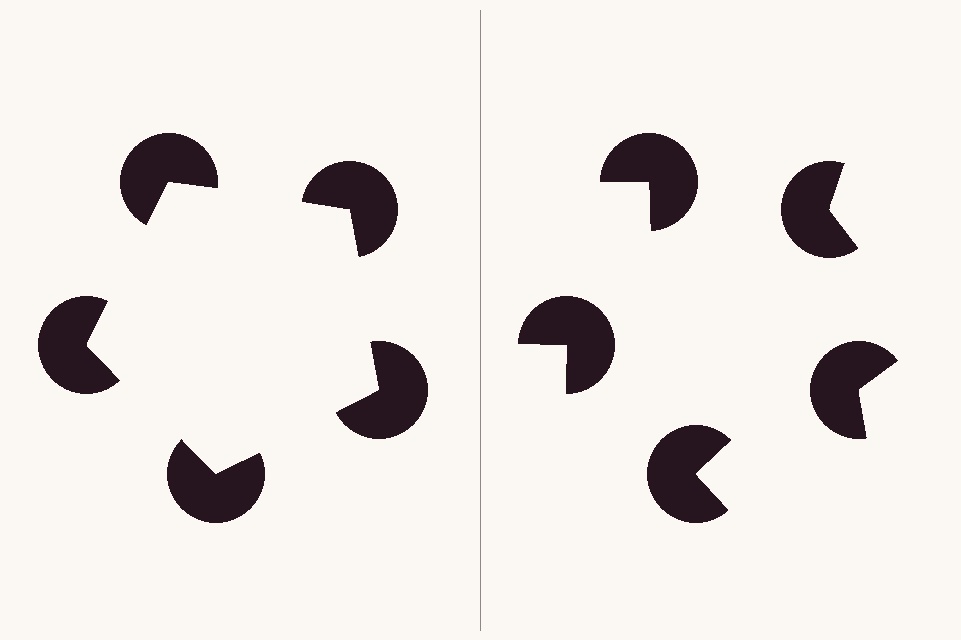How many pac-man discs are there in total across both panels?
10 — 5 on each side.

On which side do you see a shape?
An illusory pentagon appears on the left side. On the right side the wedge cuts are rotated, so no coherent shape forms.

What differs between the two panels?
The pac-man discs are positioned identically on both sides; only the wedge orientations differ. On the left they align to a pentagon; on the right they are misaligned.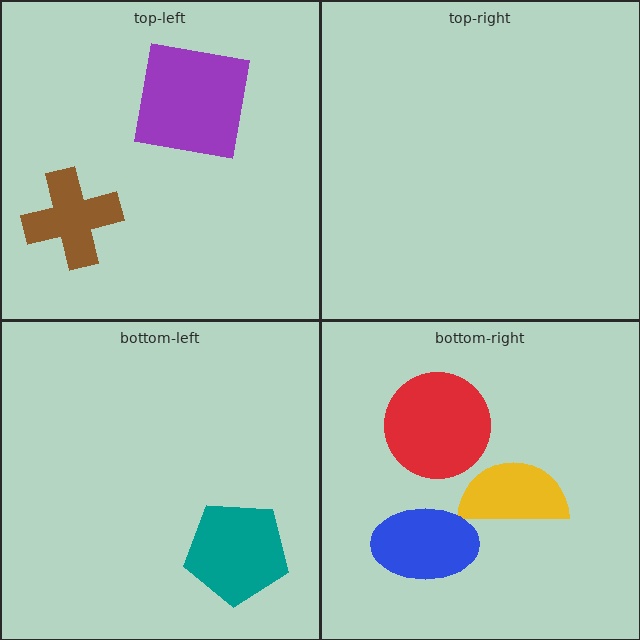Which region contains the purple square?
The top-left region.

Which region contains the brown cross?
The top-left region.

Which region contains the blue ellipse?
The bottom-right region.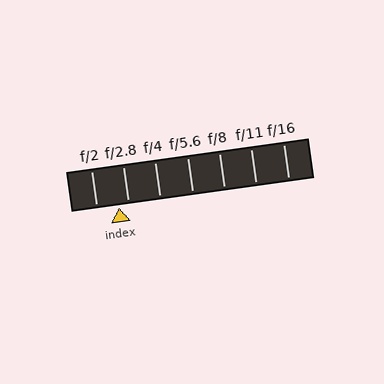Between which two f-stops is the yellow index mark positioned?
The index mark is between f/2 and f/2.8.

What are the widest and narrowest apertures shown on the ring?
The widest aperture shown is f/2 and the narrowest is f/16.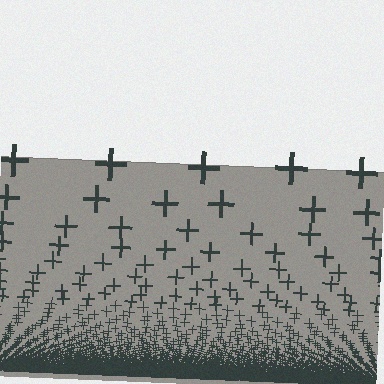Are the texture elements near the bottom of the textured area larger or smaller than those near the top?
Smaller. The gradient is inverted — elements near the bottom are smaller and denser.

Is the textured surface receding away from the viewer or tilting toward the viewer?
The surface appears to tilt toward the viewer. Texture elements get larger and sparser toward the top.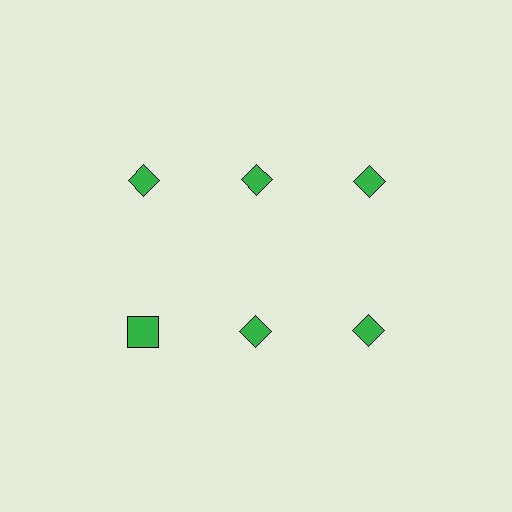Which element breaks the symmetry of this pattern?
The green square in the second row, leftmost column breaks the symmetry. All other shapes are green diamonds.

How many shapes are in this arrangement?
There are 6 shapes arranged in a grid pattern.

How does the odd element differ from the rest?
It has a different shape: square instead of diamond.